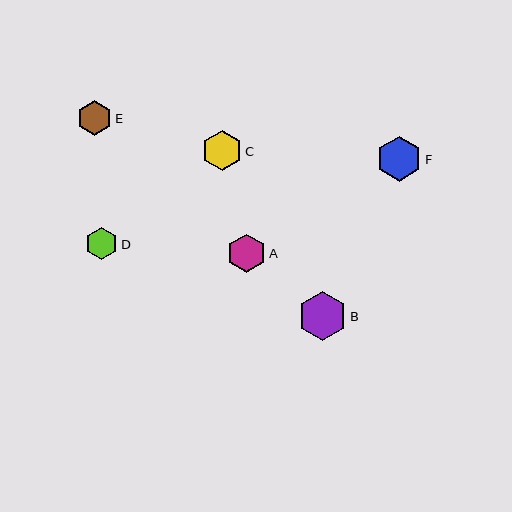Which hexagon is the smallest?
Hexagon D is the smallest with a size of approximately 32 pixels.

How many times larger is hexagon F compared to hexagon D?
Hexagon F is approximately 1.4 times the size of hexagon D.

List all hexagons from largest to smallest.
From largest to smallest: B, F, C, A, E, D.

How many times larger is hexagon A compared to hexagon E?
Hexagon A is approximately 1.1 times the size of hexagon E.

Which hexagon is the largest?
Hexagon B is the largest with a size of approximately 49 pixels.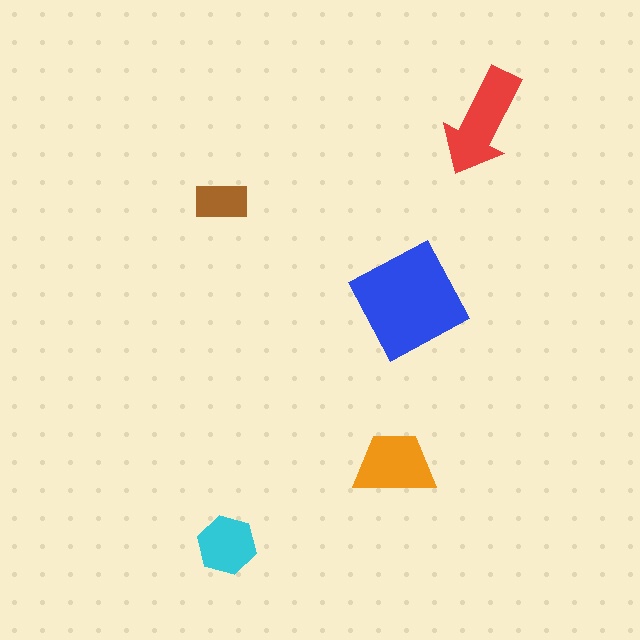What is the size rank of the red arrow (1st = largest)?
2nd.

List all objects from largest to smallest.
The blue diamond, the red arrow, the orange trapezoid, the cyan hexagon, the brown rectangle.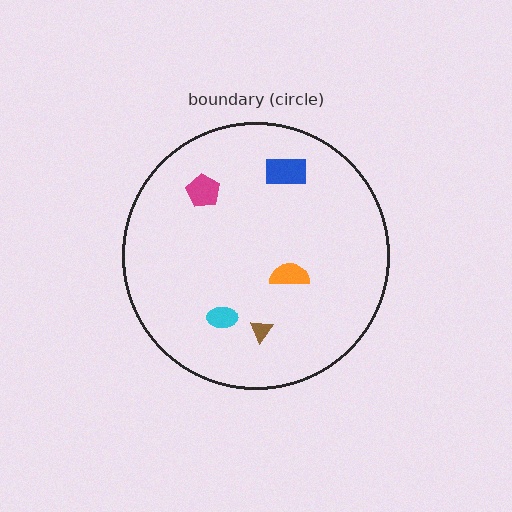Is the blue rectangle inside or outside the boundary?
Inside.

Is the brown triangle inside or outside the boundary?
Inside.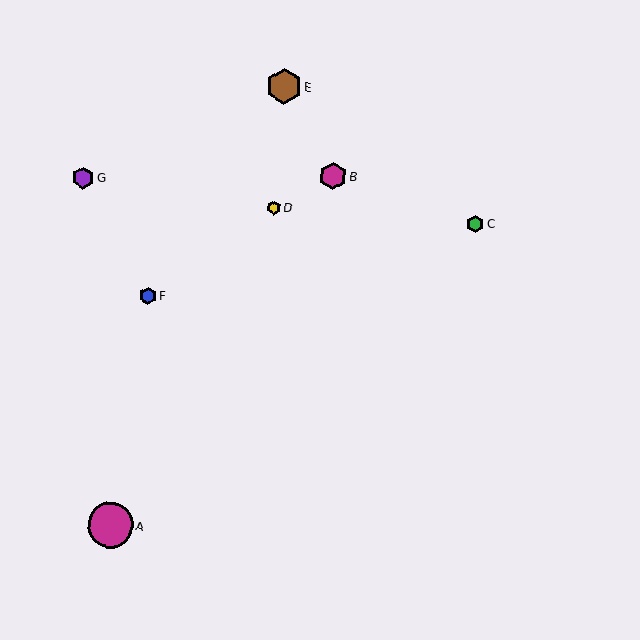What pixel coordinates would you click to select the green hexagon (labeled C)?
Click at (475, 224) to select the green hexagon C.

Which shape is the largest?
The magenta circle (labeled A) is the largest.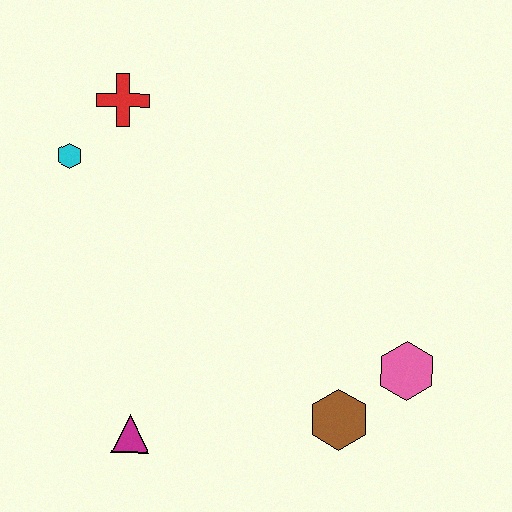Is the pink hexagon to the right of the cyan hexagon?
Yes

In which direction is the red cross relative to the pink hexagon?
The red cross is to the left of the pink hexagon.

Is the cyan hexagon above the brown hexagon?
Yes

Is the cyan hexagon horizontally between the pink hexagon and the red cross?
No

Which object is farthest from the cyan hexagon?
The pink hexagon is farthest from the cyan hexagon.